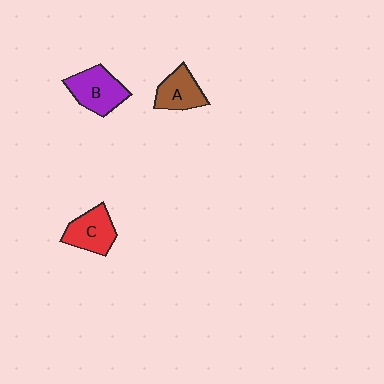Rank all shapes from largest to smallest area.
From largest to smallest: B (purple), C (red), A (brown).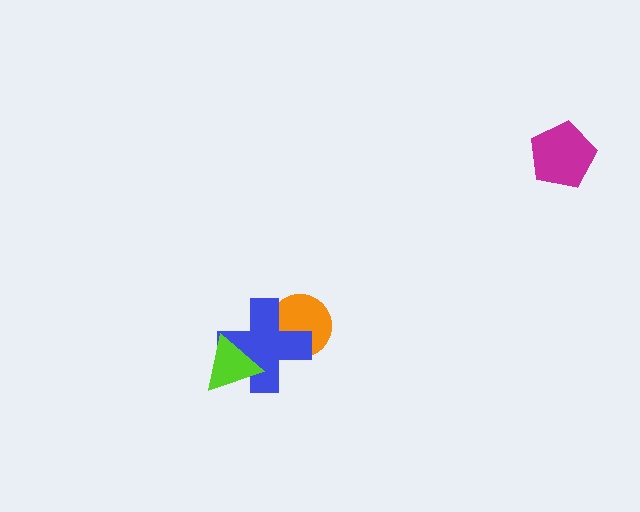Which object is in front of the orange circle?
The blue cross is in front of the orange circle.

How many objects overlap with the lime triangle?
1 object overlaps with the lime triangle.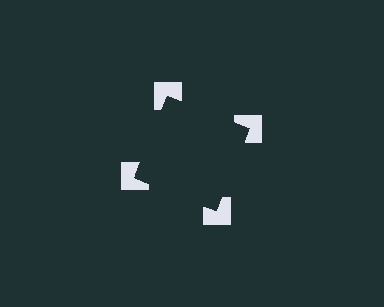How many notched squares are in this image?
There are 4 — one at each vertex of the illusory square.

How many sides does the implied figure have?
4 sides.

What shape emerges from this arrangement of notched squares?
An illusory square — its edges are inferred from the aligned wedge cuts in the notched squares, not physically drawn.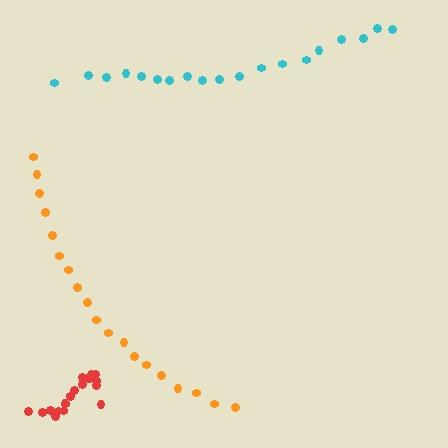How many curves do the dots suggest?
There are 3 distinct paths.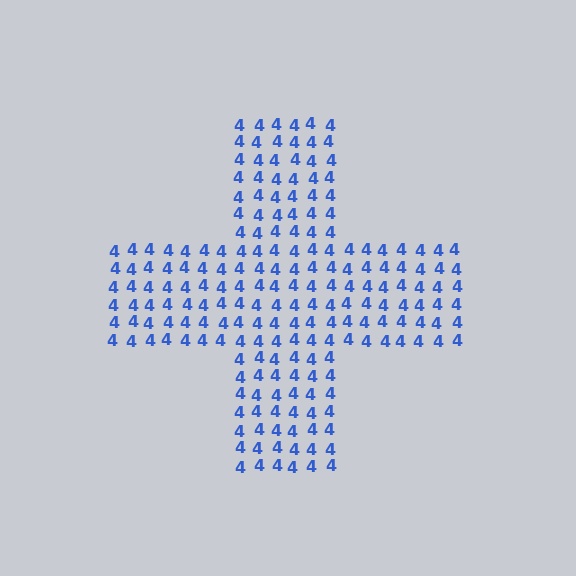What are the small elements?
The small elements are digit 4's.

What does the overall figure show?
The overall figure shows a cross.